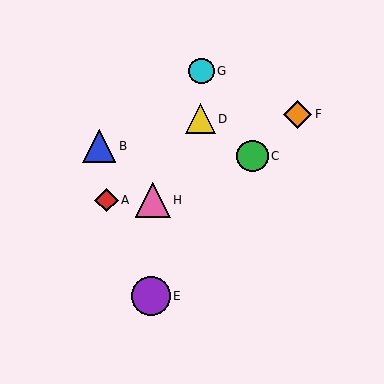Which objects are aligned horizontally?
Objects A, H are aligned horizontally.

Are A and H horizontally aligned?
Yes, both are at y≈200.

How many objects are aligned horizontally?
2 objects (A, H) are aligned horizontally.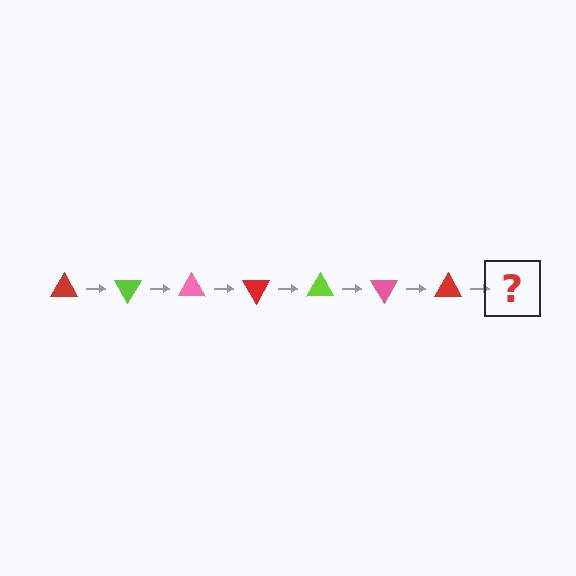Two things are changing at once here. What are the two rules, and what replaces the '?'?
The two rules are that it rotates 60 degrees each step and the color cycles through red, lime, and pink. The '?' should be a lime triangle, rotated 420 degrees from the start.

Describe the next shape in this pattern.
It should be a lime triangle, rotated 420 degrees from the start.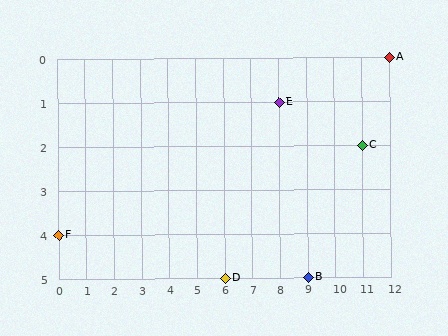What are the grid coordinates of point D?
Point D is at grid coordinates (6, 5).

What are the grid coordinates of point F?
Point F is at grid coordinates (0, 4).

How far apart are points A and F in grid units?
Points A and F are 12 columns and 4 rows apart (about 12.6 grid units diagonally).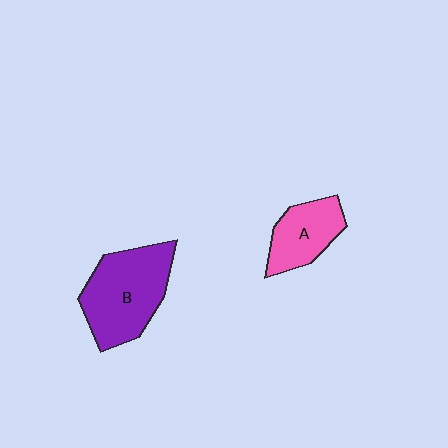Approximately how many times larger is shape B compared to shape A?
Approximately 1.7 times.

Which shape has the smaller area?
Shape A (pink).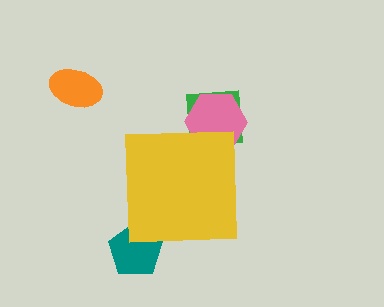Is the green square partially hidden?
Yes, the green square is partially hidden behind the yellow square.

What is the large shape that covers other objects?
A yellow square.